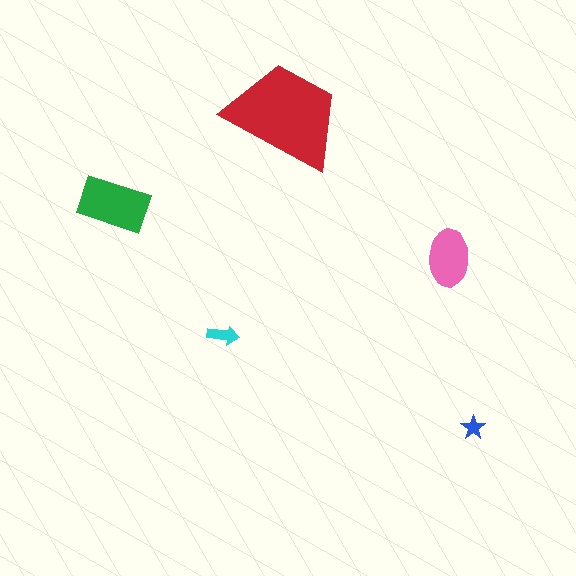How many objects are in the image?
There are 5 objects in the image.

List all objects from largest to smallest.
The red trapezoid, the green rectangle, the pink ellipse, the cyan arrow, the blue star.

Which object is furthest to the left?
The green rectangle is leftmost.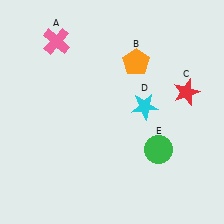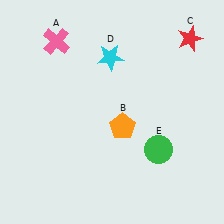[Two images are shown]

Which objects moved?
The objects that moved are: the orange pentagon (B), the red star (C), the cyan star (D).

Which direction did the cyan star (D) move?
The cyan star (D) moved up.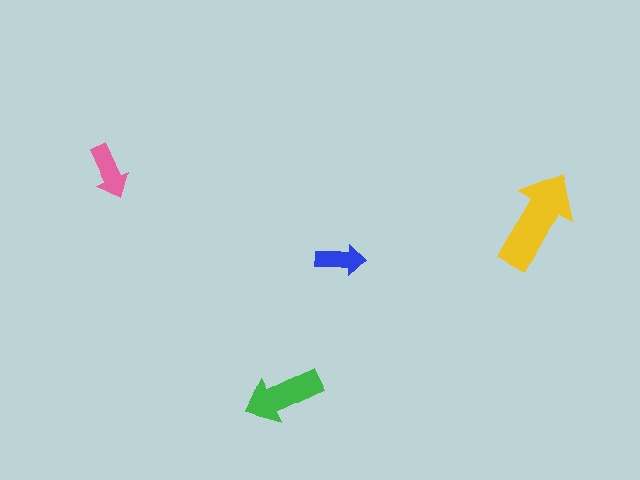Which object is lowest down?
The green arrow is bottommost.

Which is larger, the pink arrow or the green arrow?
The green one.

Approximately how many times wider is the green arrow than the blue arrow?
About 1.5 times wider.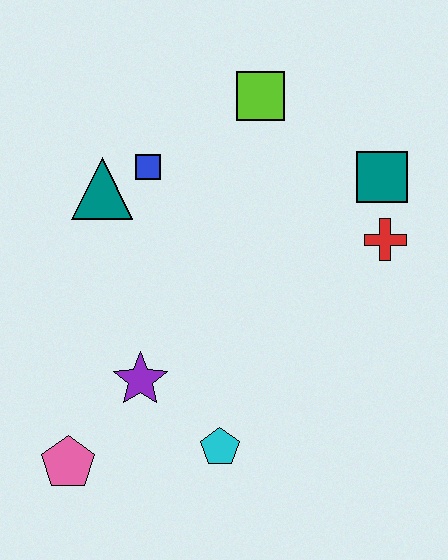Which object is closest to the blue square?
The teal triangle is closest to the blue square.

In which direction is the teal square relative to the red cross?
The teal square is above the red cross.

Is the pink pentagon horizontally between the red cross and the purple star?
No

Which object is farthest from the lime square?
The pink pentagon is farthest from the lime square.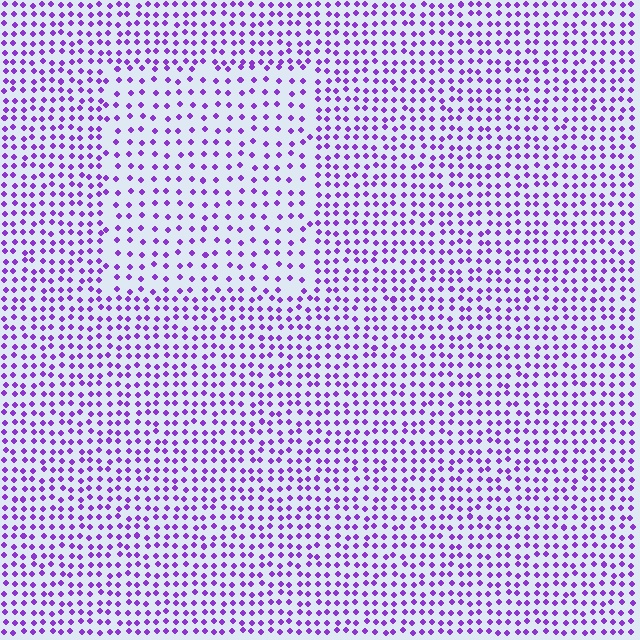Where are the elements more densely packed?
The elements are more densely packed outside the rectangle boundary.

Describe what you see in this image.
The image contains small purple elements arranged at two different densities. A rectangle-shaped region is visible where the elements are less densely packed than the surrounding area.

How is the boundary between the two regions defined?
The boundary is defined by a change in element density (approximately 1.7x ratio). All elements are the same color, size, and shape.